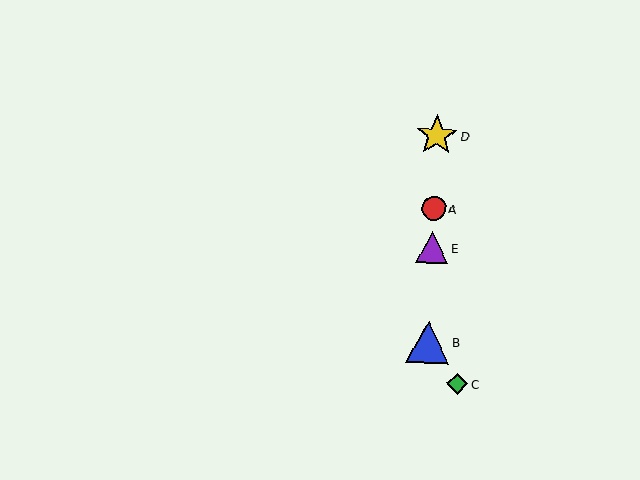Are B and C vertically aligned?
No, B is at x≈428 and C is at x≈457.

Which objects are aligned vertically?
Objects A, B, D, E are aligned vertically.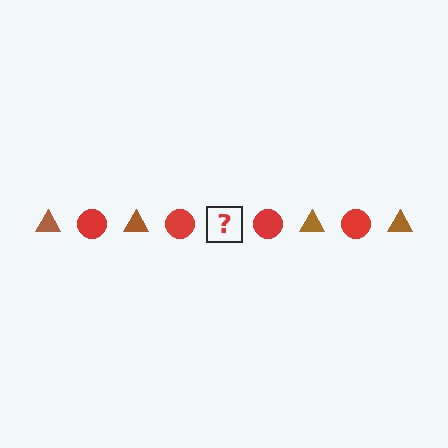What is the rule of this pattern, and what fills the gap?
The rule is that the pattern alternates between brown triangle and red circle. The gap should be filled with a brown triangle.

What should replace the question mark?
The question mark should be replaced with a brown triangle.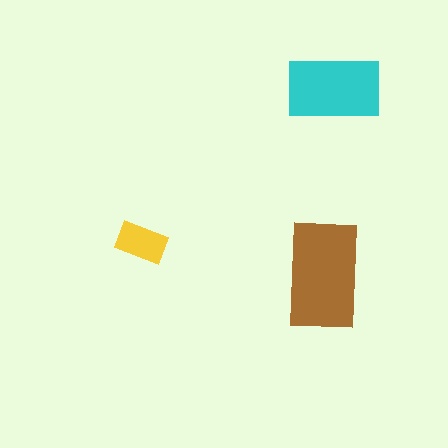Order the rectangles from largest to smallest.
the brown one, the cyan one, the yellow one.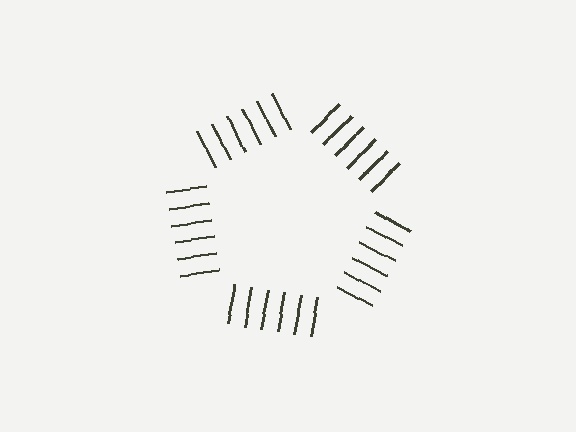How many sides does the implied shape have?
5 sides — the line-ends trace a pentagon.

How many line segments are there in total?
30 — 6 along each of the 5 edges.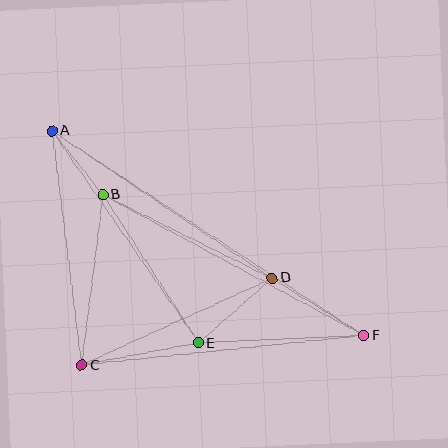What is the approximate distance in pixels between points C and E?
The distance between C and E is approximately 119 pixels.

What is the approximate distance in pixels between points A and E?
The distance between A and E is approximately 258 pixels.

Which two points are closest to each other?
Points A and B are closest to each other.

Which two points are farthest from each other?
Points A and F are farthest from each other.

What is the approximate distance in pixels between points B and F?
The distance between B and F is approximately 297 pixels.